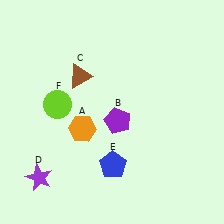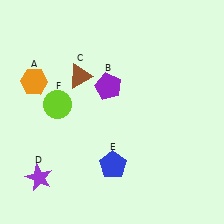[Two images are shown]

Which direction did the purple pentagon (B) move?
The purple pentagon (B) moved up.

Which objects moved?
The objects that moved are: the orange hexagon (A), the purple pentagon (B).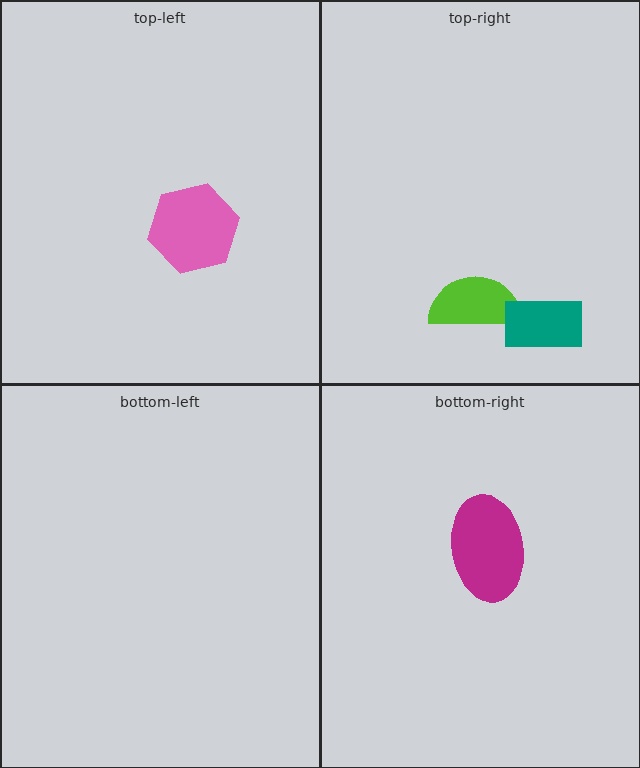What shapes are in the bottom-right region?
The magenta ellipse.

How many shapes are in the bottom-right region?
1.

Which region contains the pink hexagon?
The top-left region.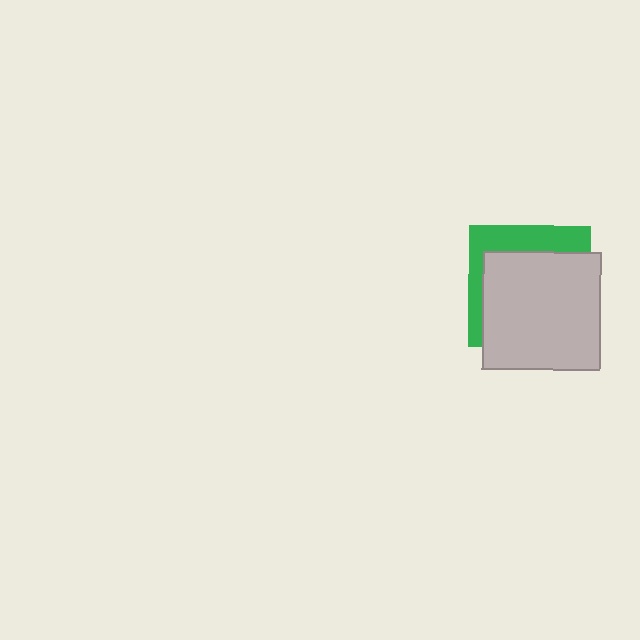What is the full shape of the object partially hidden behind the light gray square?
The partially hidden object is a green square.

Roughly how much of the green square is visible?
A small part of it is visible (roughly 30%).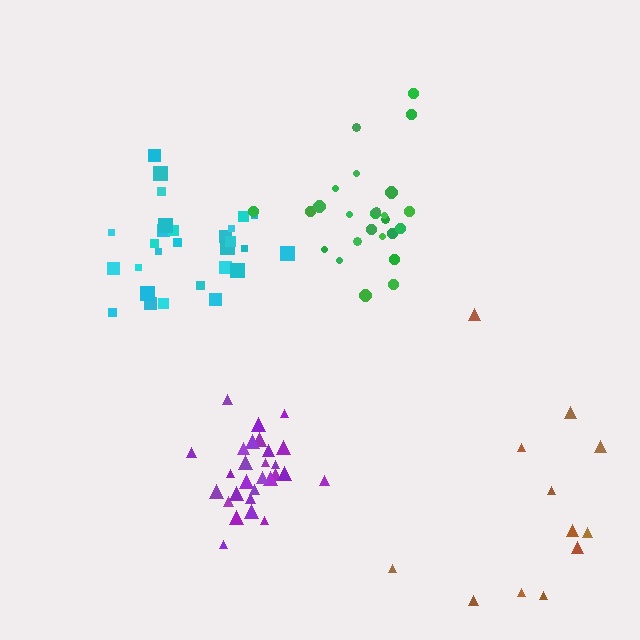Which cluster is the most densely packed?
Purple.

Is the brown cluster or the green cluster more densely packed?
Green.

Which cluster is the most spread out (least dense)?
Brown.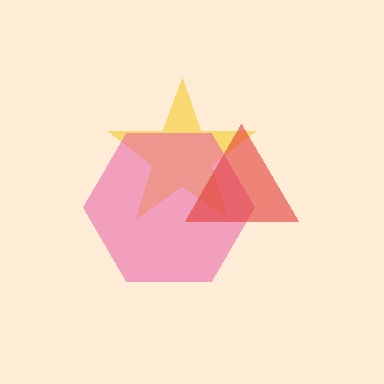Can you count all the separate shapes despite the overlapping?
Yes, there are 3 separate shapes.